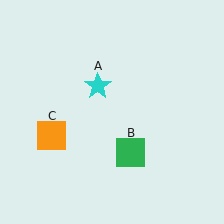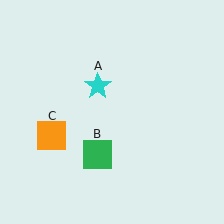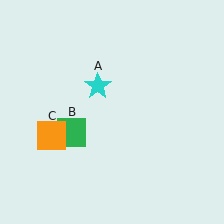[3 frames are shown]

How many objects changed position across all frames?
1 object changed position: green square (object B).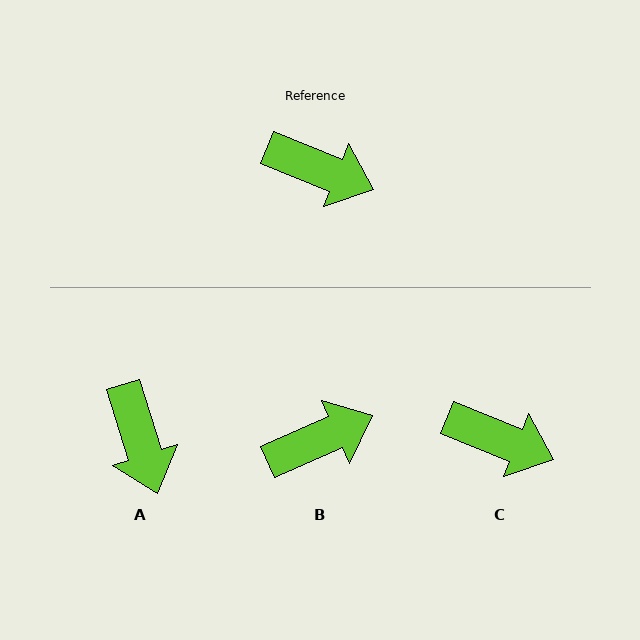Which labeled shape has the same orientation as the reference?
C.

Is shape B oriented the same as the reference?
No, it is off by about 45 degrees.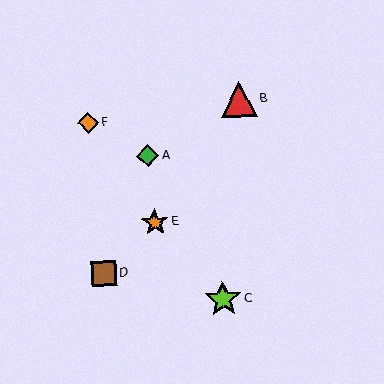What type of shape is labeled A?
Shape A is a green diamond.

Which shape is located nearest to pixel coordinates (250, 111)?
The red triangle (labeled B) at (239, 99) is nearest to that location.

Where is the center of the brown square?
The center of the brown square is at (104, 273).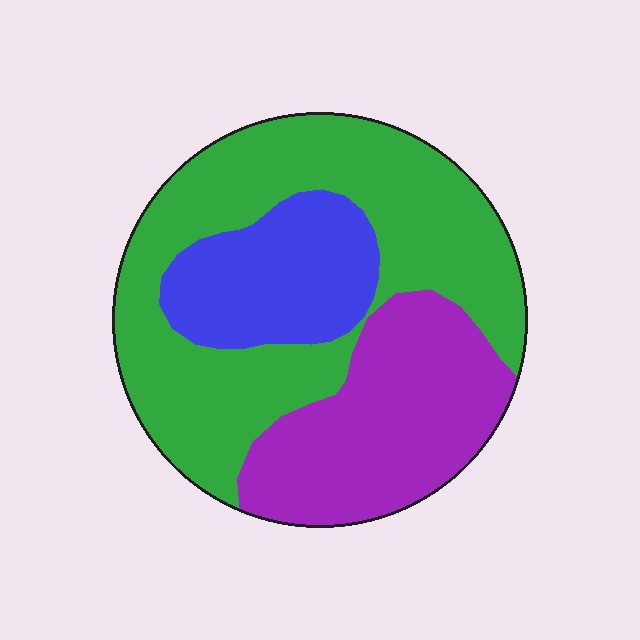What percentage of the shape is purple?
Purple takes up about one third (1/3) of the shape.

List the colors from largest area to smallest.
From largest to smallest: green, purple, blue.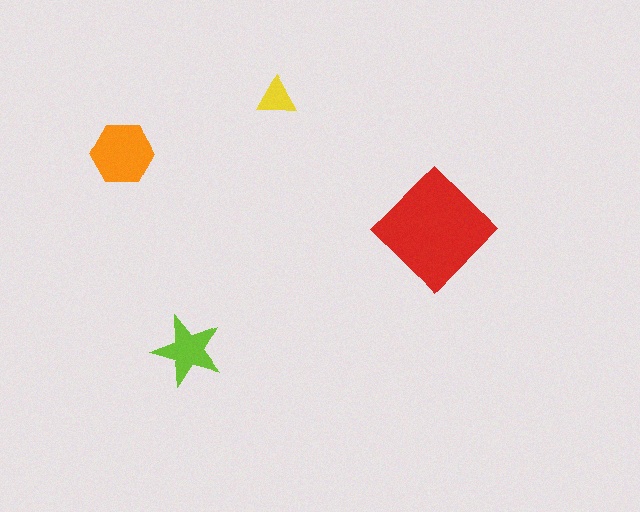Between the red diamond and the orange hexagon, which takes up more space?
The red diamond.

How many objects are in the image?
There are 4 objects in the image.